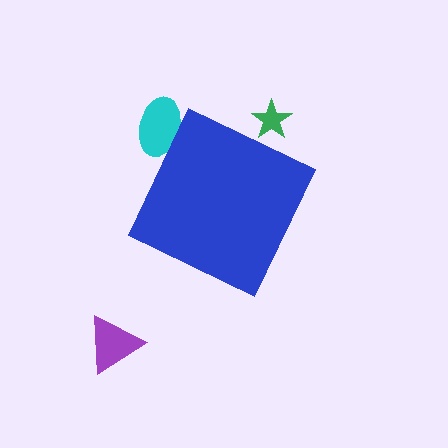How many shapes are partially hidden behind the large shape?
2 shapes are partially hidden.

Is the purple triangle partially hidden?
No, the purple triangle is fully visible.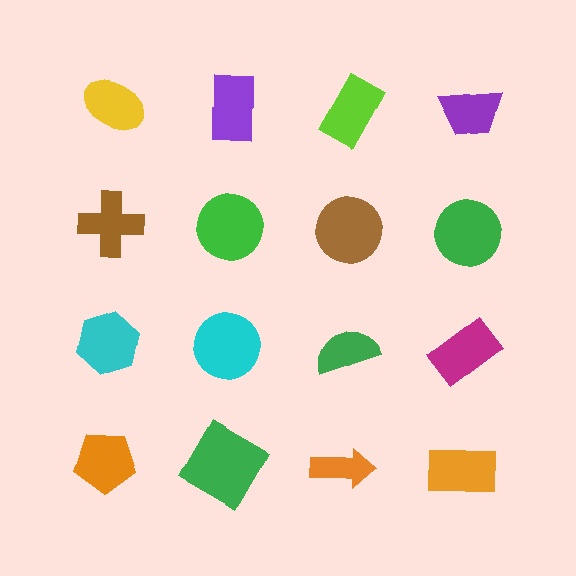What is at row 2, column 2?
A green circle.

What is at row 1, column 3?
A lime rectangle.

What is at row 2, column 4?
A green circle.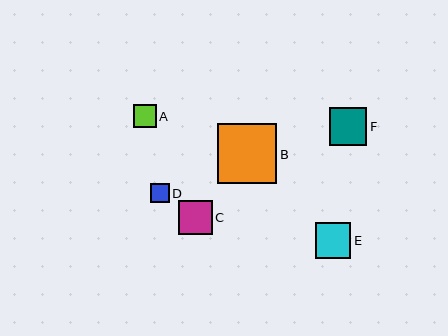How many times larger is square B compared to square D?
Square B is approximately 3.2 times the size of square D.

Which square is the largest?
Square B is the largest with a size of approximately 60 pixels.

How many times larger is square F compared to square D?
Square F is approximately 2.0 times the size of square D.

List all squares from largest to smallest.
From largest to smallest: B, F, E, C, A, D.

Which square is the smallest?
Square D is the smallest with a size of approximately 19 pixels.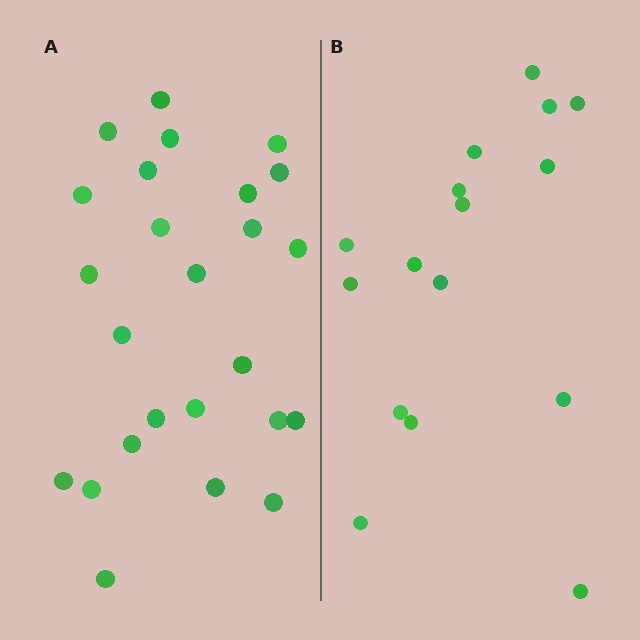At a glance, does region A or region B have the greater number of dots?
Region A (the left region) has more dots.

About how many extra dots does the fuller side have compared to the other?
Region A has roughly 8 or so more dots than region B.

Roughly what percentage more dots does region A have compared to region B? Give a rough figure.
About 55% more.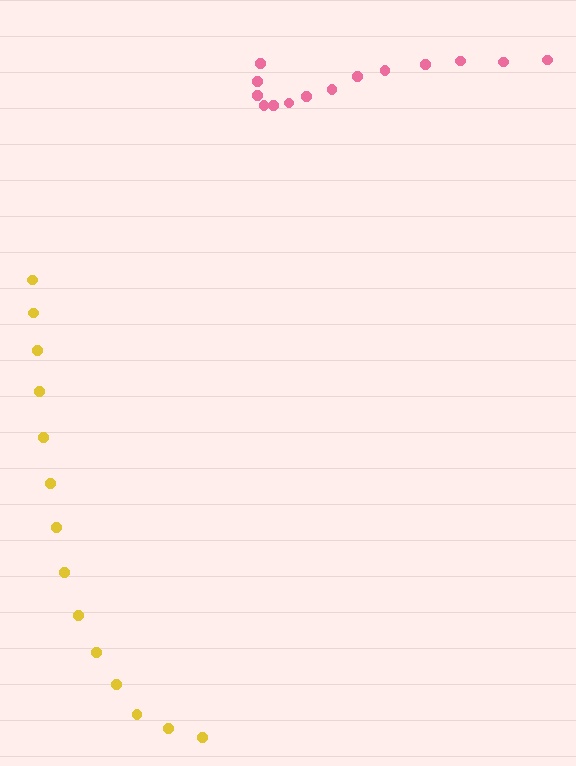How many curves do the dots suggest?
There are 2 distinct paths.